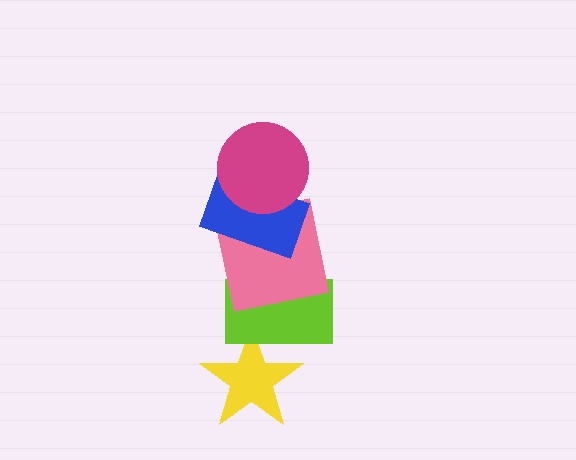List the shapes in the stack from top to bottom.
From top to bottom: the magenta circle, the blue rectangle, the pink square, the lime rectangle, the yellow star.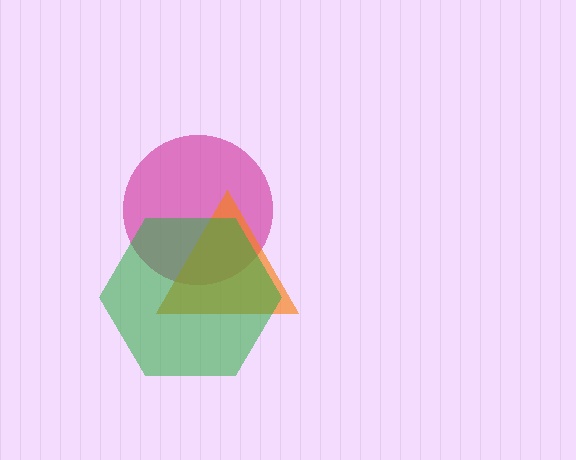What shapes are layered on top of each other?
The layered shapes are: a magenta circle, an orange triangle, a green hexagon.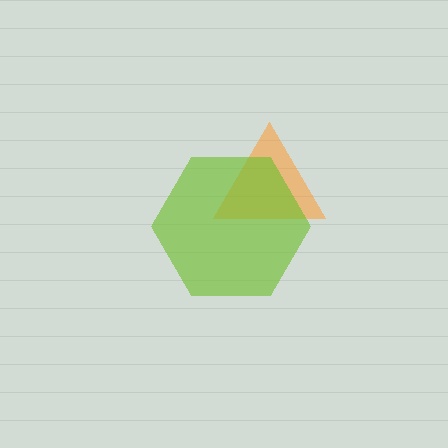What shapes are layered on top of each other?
The layered shapes are: an orange triangle, a lime hexagon.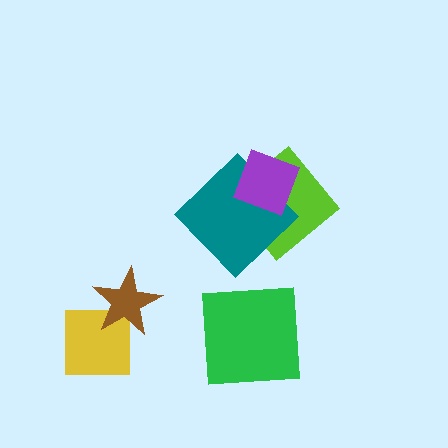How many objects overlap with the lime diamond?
2 objects overlap with the lime diamond.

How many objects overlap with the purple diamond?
2 objects overlap with the purple diamond.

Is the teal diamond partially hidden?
Yes, it is partially covered by another shape.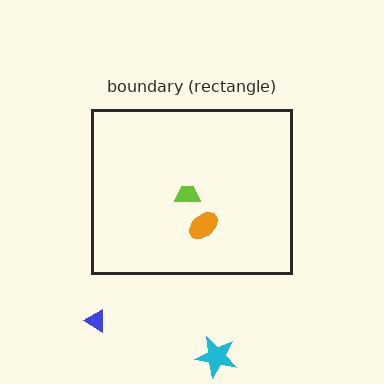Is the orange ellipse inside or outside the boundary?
Inside.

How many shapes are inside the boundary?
2 inside, 2 outside.